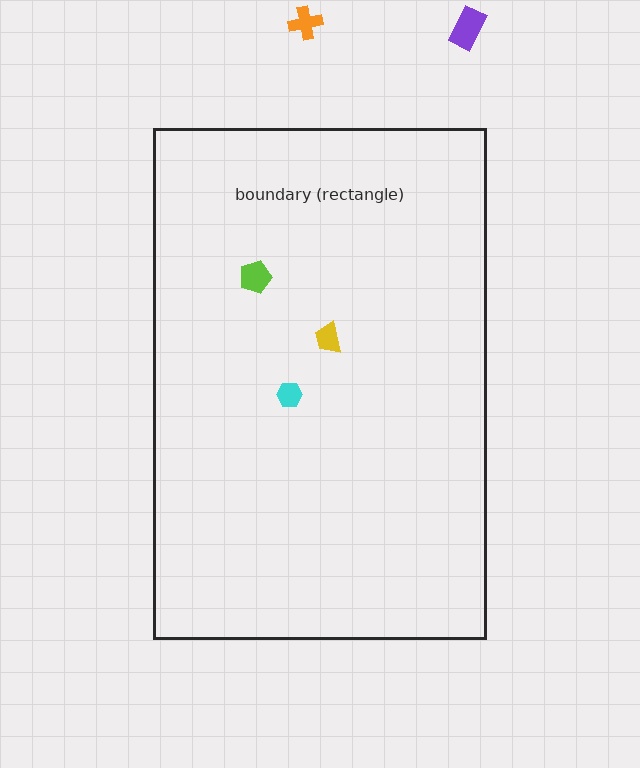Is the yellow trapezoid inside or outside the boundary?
Inside.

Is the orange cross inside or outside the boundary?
Outside.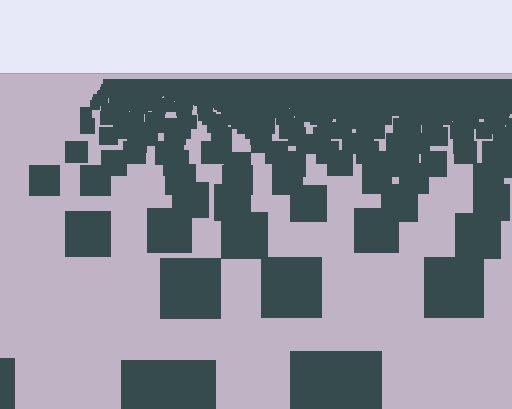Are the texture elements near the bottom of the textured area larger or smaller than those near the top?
Larger. Near the bottom, elements are closer to the viewer and appear at a bigger on-screen size.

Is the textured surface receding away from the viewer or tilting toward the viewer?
The surface is receding away from the viewer. Texture elements get smaller and denser toward the top.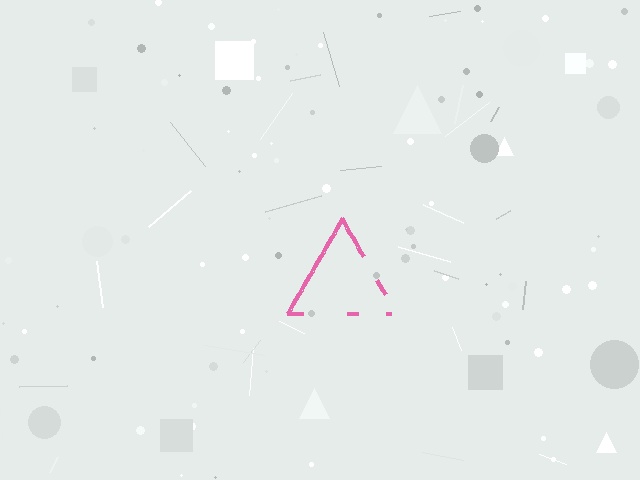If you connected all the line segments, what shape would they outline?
They would outline a triangle.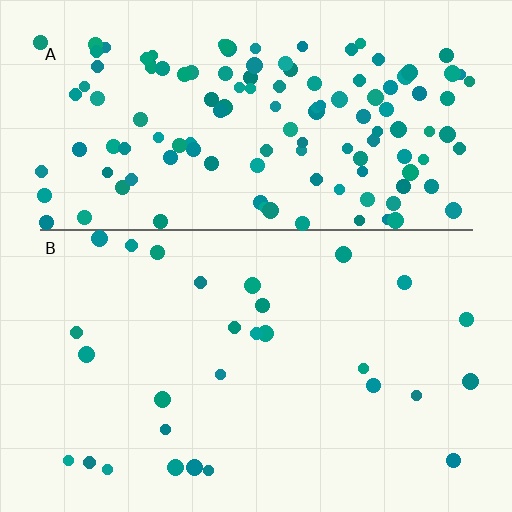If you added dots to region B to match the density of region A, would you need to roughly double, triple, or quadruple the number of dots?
Approximately quadruple.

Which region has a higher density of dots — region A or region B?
A (the top).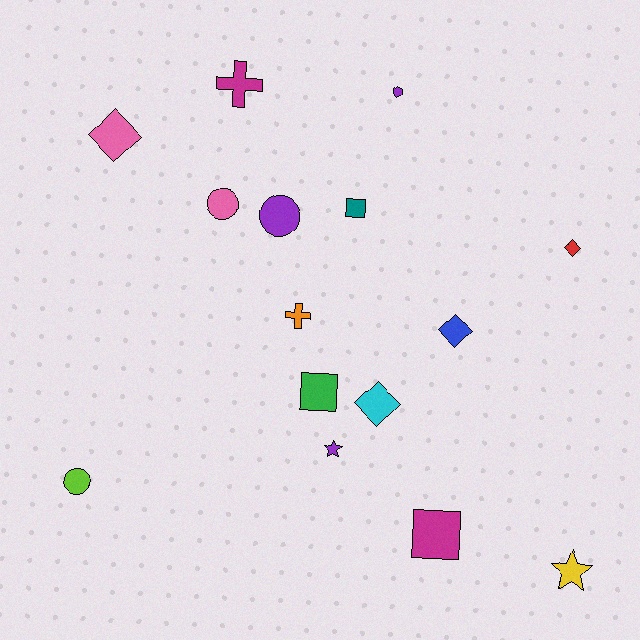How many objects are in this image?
There are 15 objects.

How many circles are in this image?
There are 3 circles.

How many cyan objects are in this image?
There is 1 cyan object.